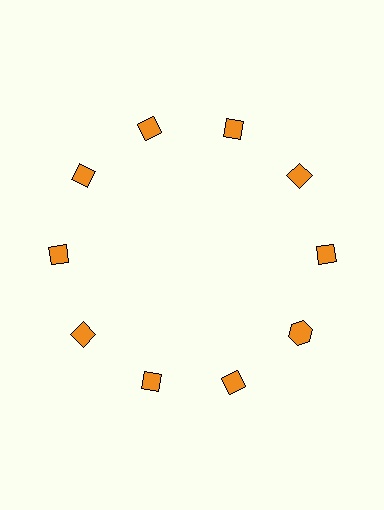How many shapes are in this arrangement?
There are 10 shapes arranged in a ring pattern.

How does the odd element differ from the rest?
It has a different shape: hexagon instead of diamond.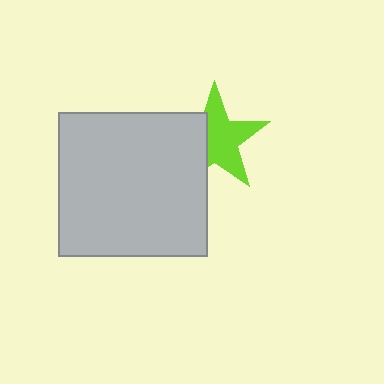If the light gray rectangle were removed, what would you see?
You would see the complete lime star.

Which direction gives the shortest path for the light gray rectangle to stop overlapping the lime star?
Moving left gives the shortest separation.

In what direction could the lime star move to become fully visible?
The lime star could move right. That would shift it out from behind the light gray rectangle entirely.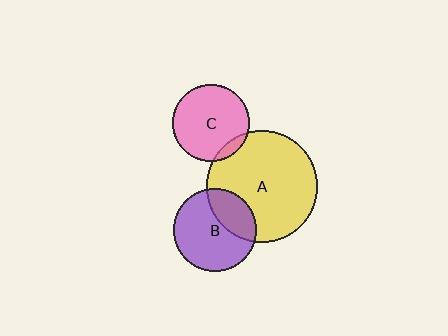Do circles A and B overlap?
Yes.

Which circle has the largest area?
Circle A (yellow).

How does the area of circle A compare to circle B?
Approximately 1.8 times.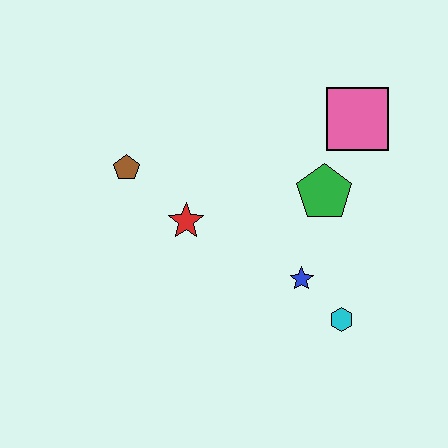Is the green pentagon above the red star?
Yes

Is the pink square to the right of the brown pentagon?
Yes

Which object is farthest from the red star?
The pink square is farthest from the red star.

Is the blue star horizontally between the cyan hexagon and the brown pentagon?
Yes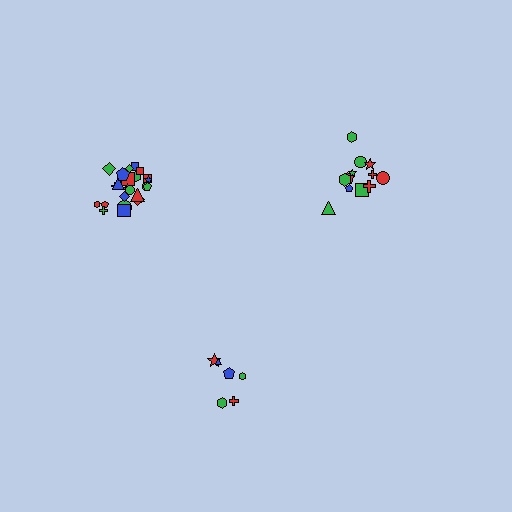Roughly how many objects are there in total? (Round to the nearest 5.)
Roughly 45 objects in total.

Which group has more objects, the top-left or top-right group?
The top-left group.